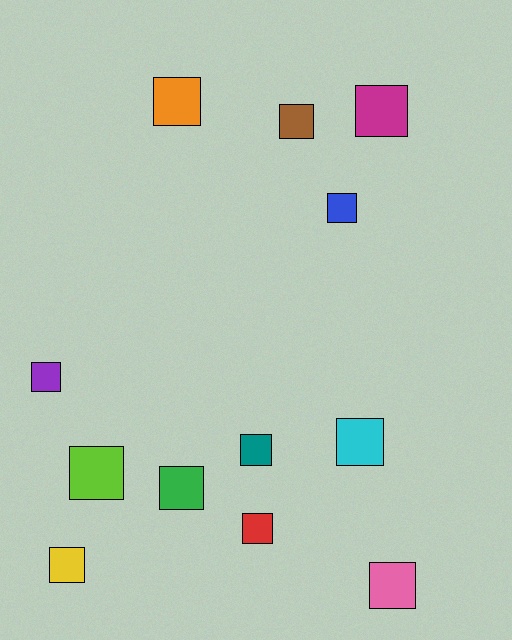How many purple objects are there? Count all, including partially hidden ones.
There is 1 purple object.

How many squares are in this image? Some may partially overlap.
There are 12 squares.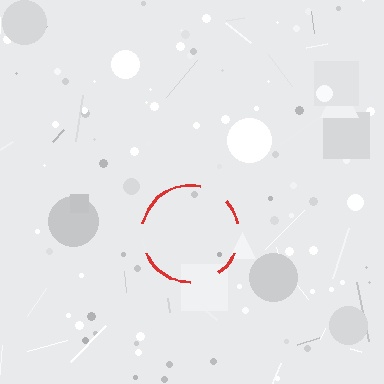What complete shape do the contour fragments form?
The contour fragments form a circle.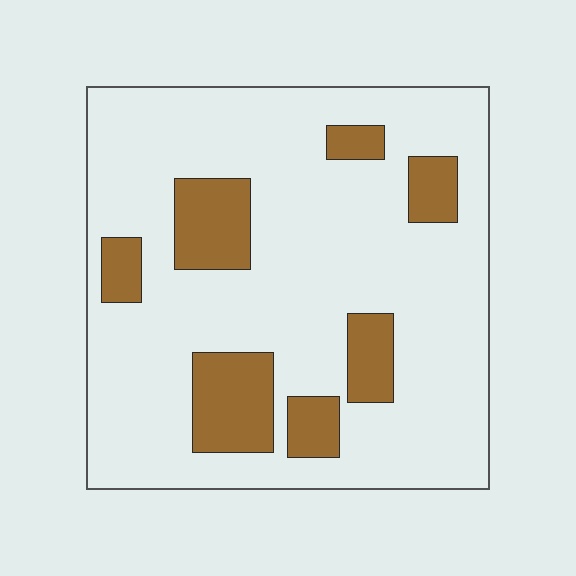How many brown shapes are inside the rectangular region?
7.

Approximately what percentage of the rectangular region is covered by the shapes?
Approximately 20%.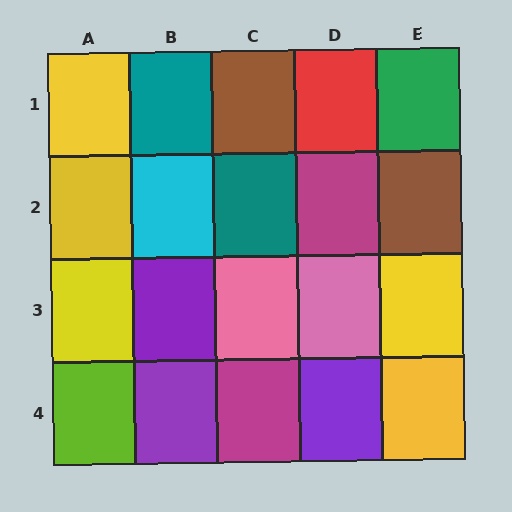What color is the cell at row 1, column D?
Red.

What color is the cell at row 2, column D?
Magenta.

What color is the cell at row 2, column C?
Teal.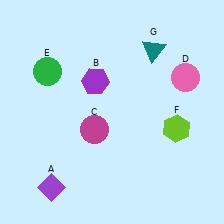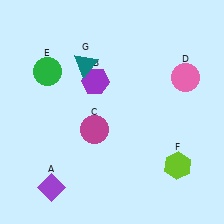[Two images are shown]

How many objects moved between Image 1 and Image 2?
2 objects moved between the two images.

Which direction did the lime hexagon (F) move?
The lime hexagon (F) moved down.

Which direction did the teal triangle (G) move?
The teal triangle (G) moved left.